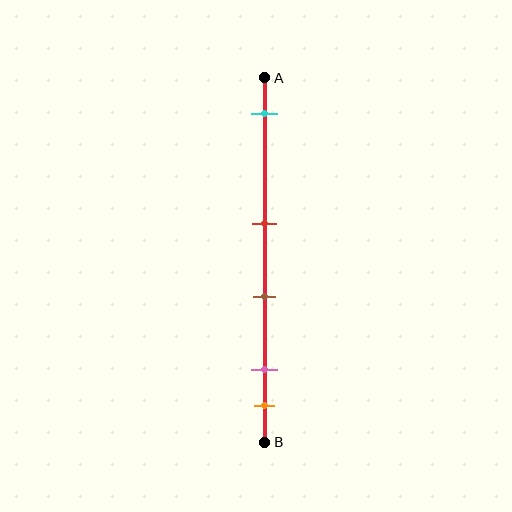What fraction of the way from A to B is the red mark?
The red mark is approximately 40% (0.4) of the way from A to B.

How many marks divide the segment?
There are 5 marks dividing the segment.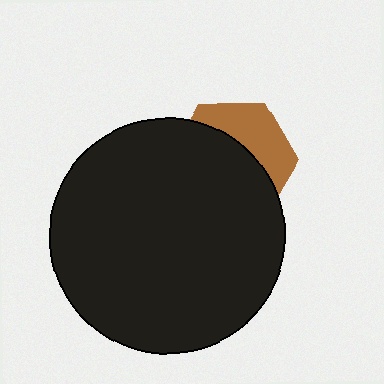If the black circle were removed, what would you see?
You would see the complete brown hexagon.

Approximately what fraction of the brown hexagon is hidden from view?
Roughly 63% of the brown hexagon is hidden behind the black circle.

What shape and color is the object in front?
The object in front is a black circle.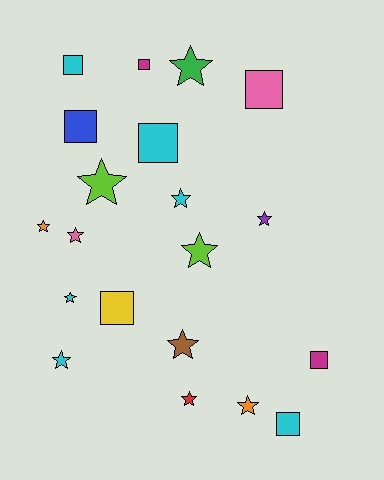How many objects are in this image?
There are 20 objects.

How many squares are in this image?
There are 8 squares.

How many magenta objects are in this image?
There are 2 magenta objects.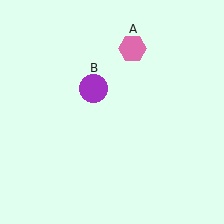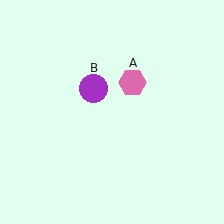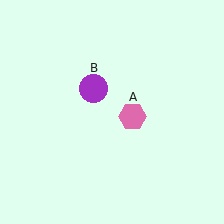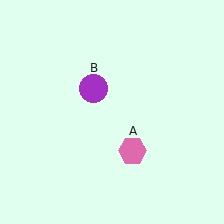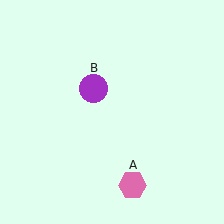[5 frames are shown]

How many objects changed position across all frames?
1 object changed position: pink hexagon (object A).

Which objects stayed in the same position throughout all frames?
Purple circle (object B) remained stationary.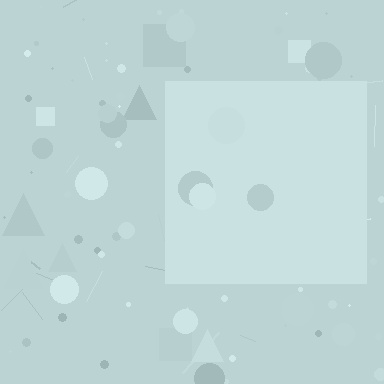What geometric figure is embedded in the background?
A square is embedded in the background.